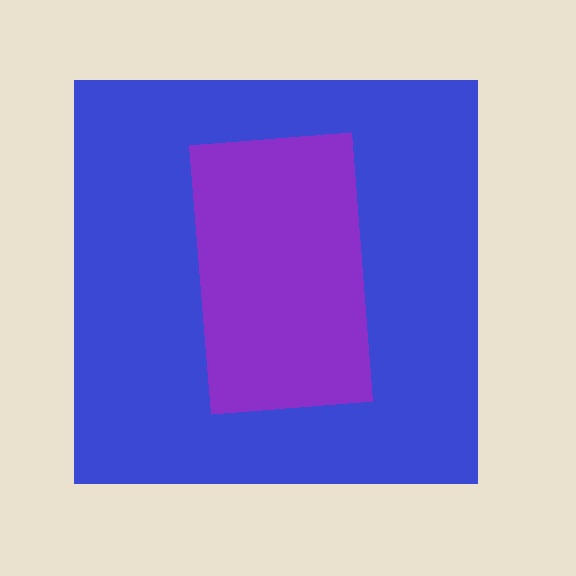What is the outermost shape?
The blue square.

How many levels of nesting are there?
2.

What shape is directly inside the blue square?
The purple rectangle.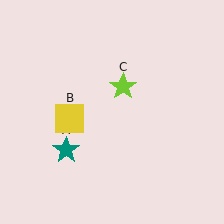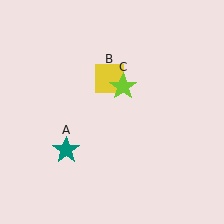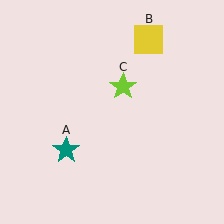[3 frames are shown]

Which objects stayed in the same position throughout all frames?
Teal star (object A) and lime star (object C) remained stationary.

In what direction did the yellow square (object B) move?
The yellow square (object B) moved up and to the right.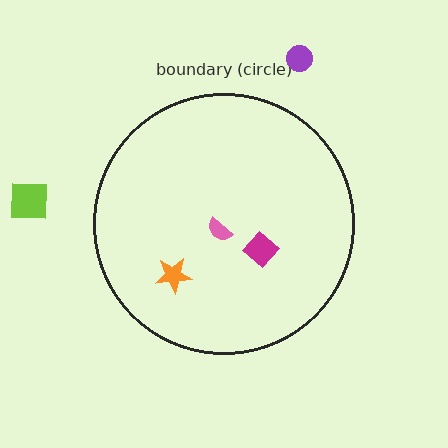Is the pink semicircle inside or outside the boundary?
Inside.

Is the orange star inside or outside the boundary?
Inside.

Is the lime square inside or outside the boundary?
Outside.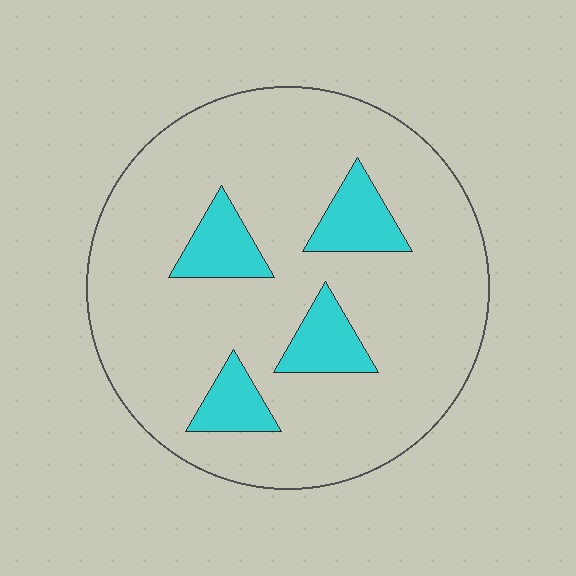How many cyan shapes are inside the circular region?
4.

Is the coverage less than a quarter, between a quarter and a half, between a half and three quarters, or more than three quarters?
Less than a quarter.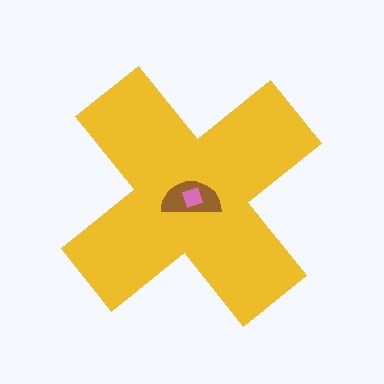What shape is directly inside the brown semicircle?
The pink diamond.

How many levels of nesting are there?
3.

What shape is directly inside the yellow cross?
The brown semicircle.